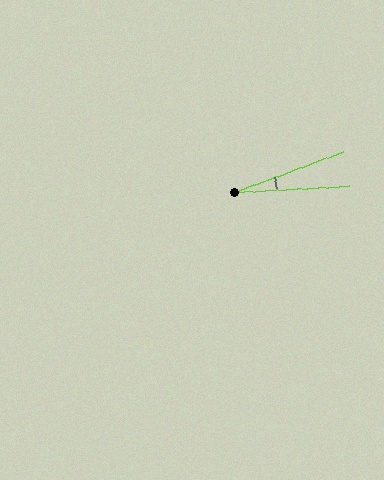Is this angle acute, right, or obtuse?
It is acute.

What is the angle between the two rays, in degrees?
Approximately 17 degrees.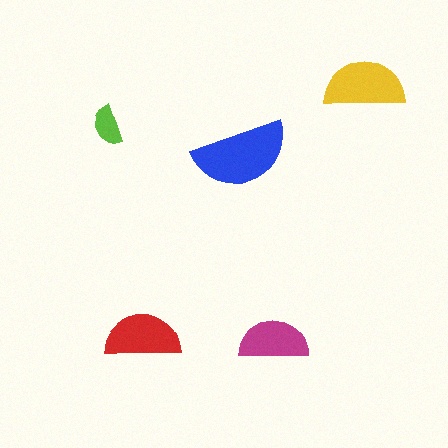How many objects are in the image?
There are 5 objects in the image.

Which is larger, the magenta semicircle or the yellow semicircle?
The yellow one.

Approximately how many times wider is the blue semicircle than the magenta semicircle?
About 1.5 times wider.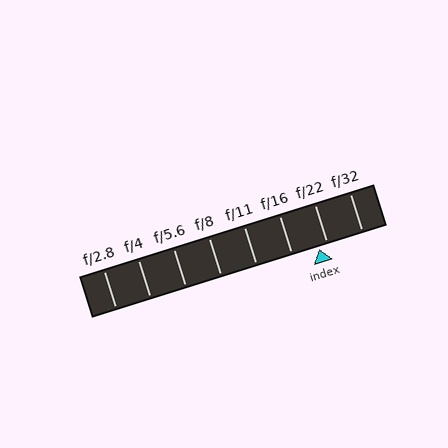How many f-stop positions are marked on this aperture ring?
There are 8 f-stop positions marked.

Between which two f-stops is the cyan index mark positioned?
The index mark is between f/16 and f/22.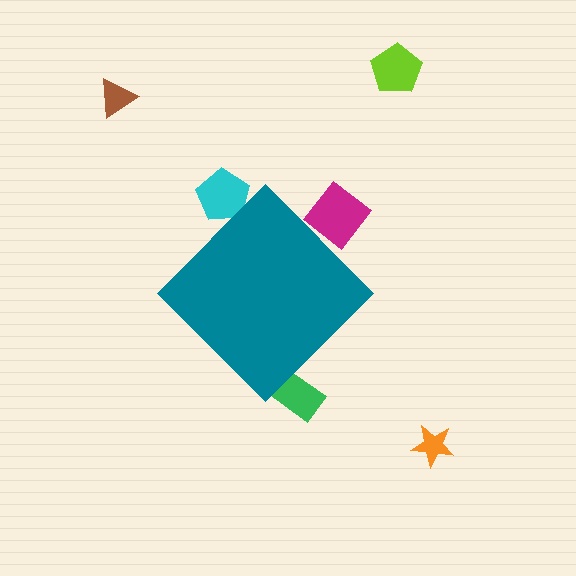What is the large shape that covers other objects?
A teal diamond.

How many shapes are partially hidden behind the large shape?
3 shapes are partially hidden.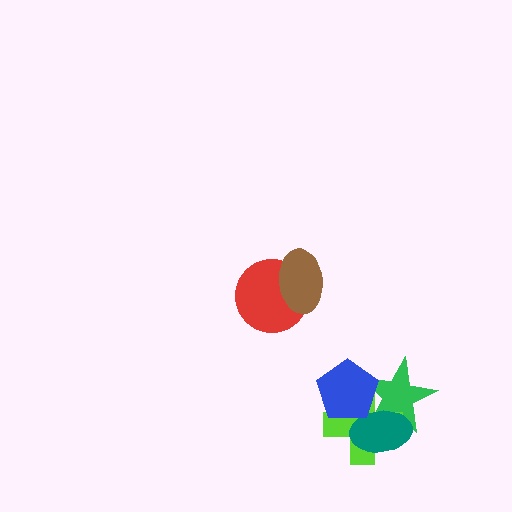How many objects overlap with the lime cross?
3 objects overlap with the lime cross.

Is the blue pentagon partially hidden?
No, no other shape covers it.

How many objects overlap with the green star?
3 objects overlap with the green star.